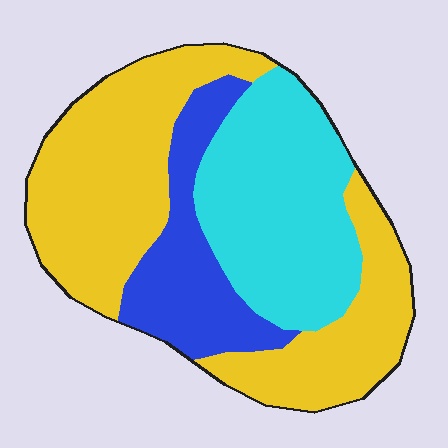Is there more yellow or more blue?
Yellow.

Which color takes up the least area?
Blue, at roughly 20%.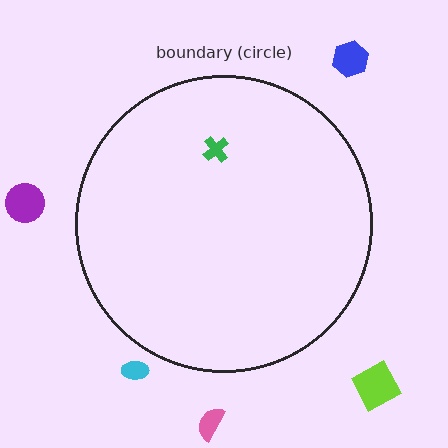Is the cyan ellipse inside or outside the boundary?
Outside.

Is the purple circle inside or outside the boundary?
Outside.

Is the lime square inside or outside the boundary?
Outside.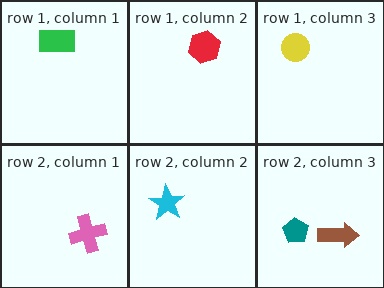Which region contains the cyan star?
The row 2, column 2 region.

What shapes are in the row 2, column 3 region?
The teal pentagon, the brown arrow.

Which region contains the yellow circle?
The row 1, column 3 region.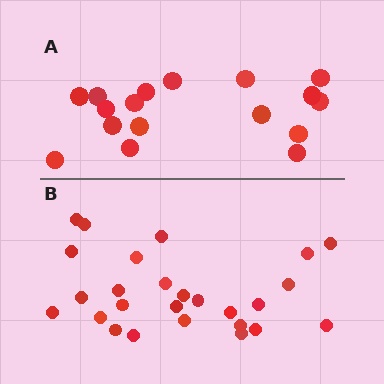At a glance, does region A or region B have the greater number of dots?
Region B (the bottom region) has more dots.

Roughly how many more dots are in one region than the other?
Region B has roughly 8 or so more dots than region A.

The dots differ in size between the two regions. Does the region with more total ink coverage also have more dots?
No. Region A has more total ink coverage because its dots are larger, but region B actually contains more individual dots. Total area can be misleading — the number of items is what matters here.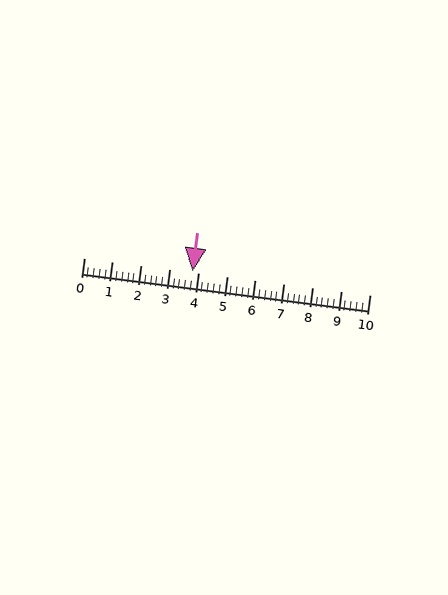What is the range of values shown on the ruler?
The ruler shows values from 0 to 10.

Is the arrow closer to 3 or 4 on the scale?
The arrow is closer to 4.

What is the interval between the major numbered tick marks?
The major tick marks are spaced 1 units apart.